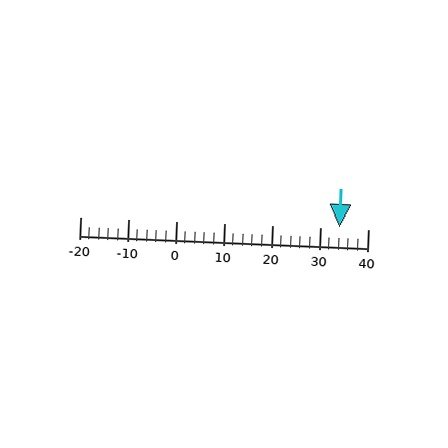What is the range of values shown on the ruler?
The ruler shows values from -20 to 40.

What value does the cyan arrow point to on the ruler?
The cyan arrow points to approximately 34.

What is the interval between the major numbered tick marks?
The major tick marks are spaced 10 units apart.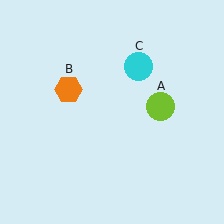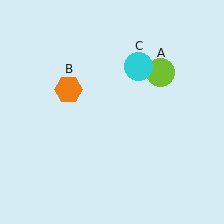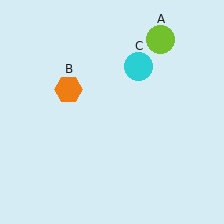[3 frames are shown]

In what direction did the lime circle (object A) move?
The lime circle (object A) moved up.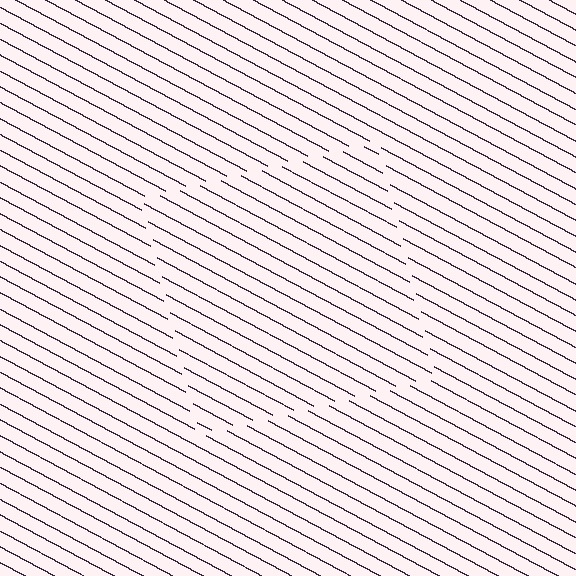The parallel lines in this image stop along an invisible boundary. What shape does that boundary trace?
An illusory square. The interior of the shape contains the same grating, shifted by half a period — the contour is defined by the phase discontinuity where line-ends from the inner and outer gratings abut.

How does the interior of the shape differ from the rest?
The interior of the shape contains the same grating, shifted by half a period — the contour is defined by the phase discontinuity where line-ends from the inner and outer gratings abut.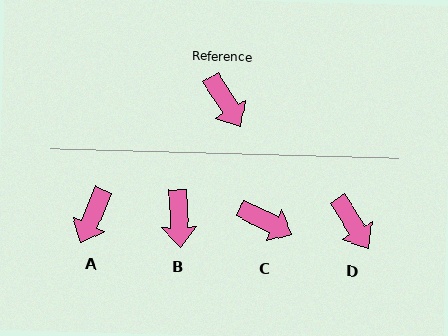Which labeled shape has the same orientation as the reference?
D.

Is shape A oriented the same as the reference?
No, it is off by about 55 degrees.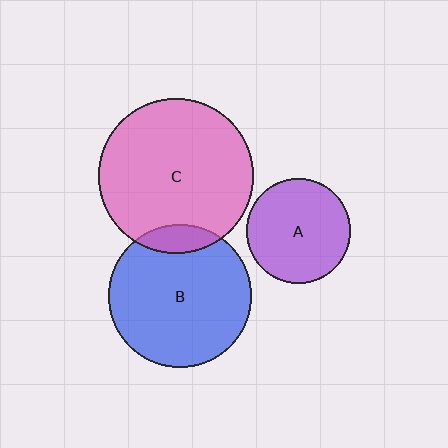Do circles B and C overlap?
Yes.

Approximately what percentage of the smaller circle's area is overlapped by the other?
Approximately 10%.